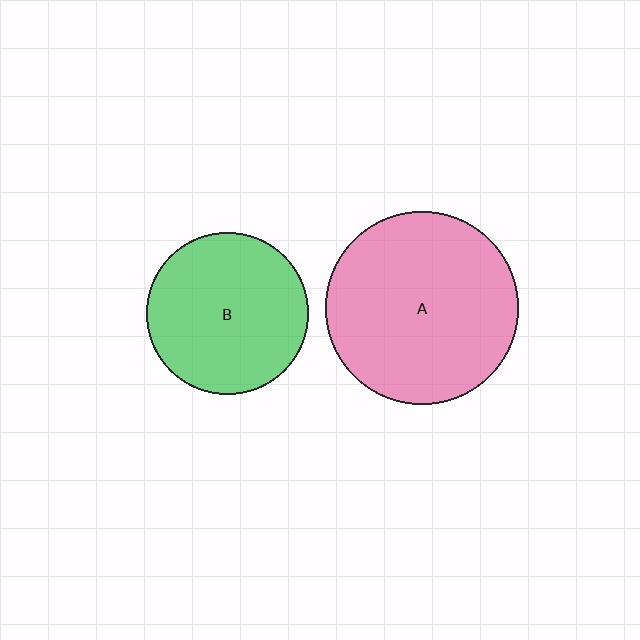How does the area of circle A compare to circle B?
Approximately 1.4 times.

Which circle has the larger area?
Circle A (pink).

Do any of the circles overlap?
No, none of the circles overlap.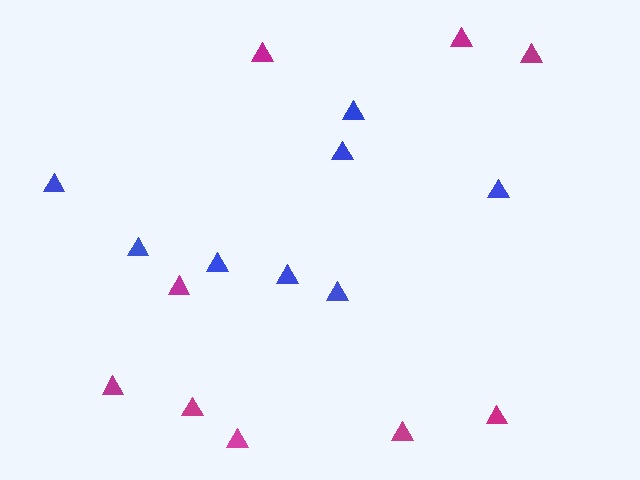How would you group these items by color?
There are 2 groups: one group of magenta triangles (9) and one group of blue triangles (8).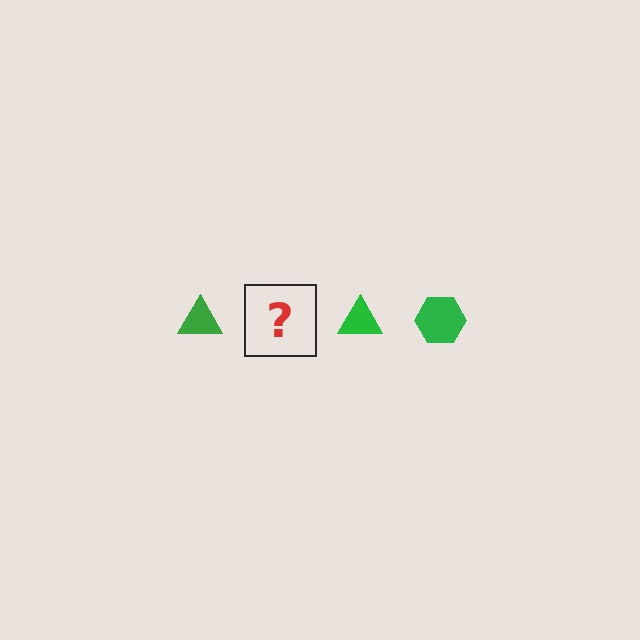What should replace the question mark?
The question mark should be replaced with a green hexagon.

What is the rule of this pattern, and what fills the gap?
The rule is that the pattern cycles through triangle, hexagon shapes in green. The gap should be filled with a green hexagon.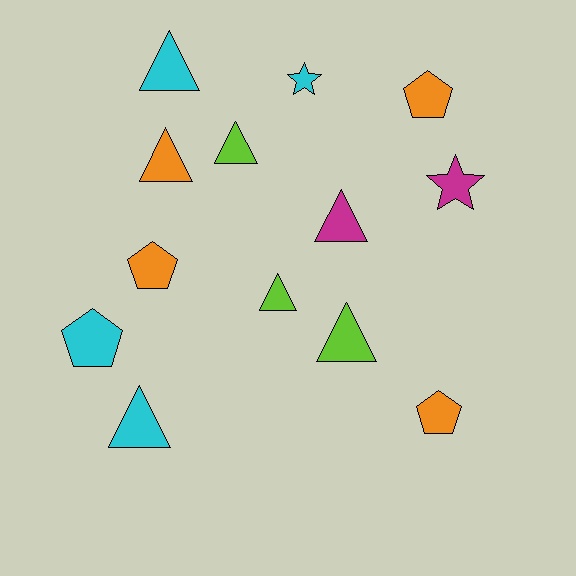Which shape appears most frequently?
Triangle, with 7 objects.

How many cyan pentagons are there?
There is 1 cyan pentagon.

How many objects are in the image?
There are 13 objects.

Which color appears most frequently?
Orange, with 4 objects.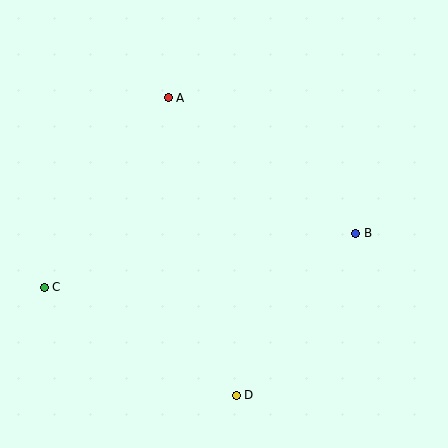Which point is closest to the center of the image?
Point B at (356, 233) is closest to the center.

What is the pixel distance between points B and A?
The distance between B and A is 231 pixels.